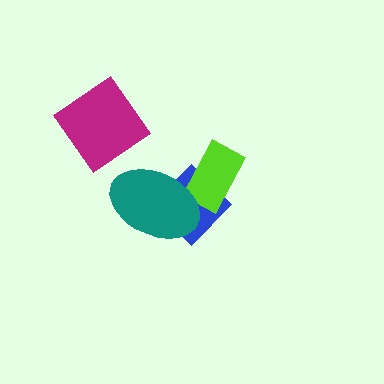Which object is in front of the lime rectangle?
The teal ellipse is in front of the lime rectangle.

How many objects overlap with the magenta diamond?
0 objects overlap with the magenta diamond.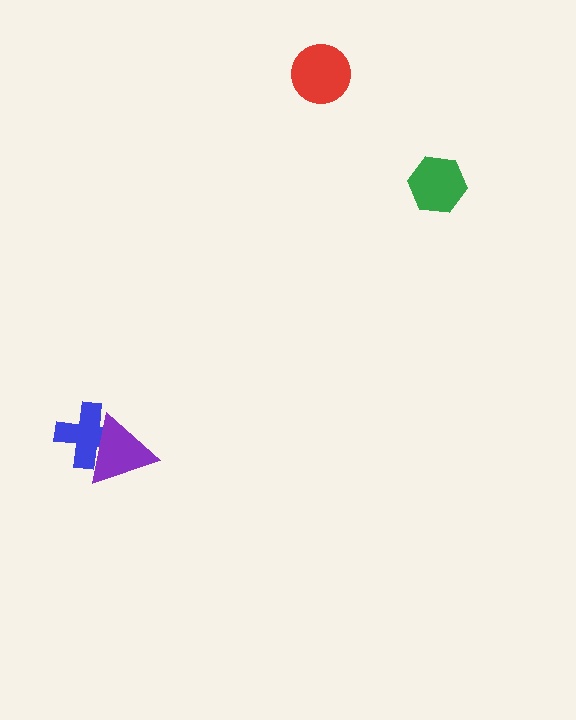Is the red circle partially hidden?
No, no other shape covers it.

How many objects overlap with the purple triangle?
1 object overlaps with the purple triangle.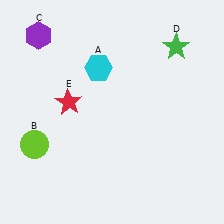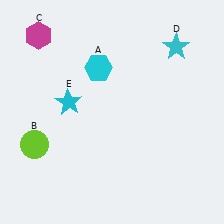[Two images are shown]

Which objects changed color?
C changed from purple to magenta. D changed from green to cyan. E changed from red to cyan.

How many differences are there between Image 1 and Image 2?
There are 3 differences between the two images.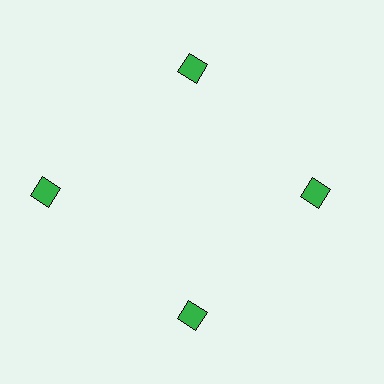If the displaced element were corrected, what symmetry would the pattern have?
It would have 4-fold rotational symmetry — the pattern would map onto itself every 90 degrees.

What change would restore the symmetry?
The symmetry would be restored by moving it inward, back onto the ring so that all 4 diamonds sit at equal angles and equal distance from the center.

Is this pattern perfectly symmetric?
No. The 4 green diamonds are arranged in a ring, but one element near the 9 o'clock position is pushed outward from the center, breaking the 4-fold rotational symmetry.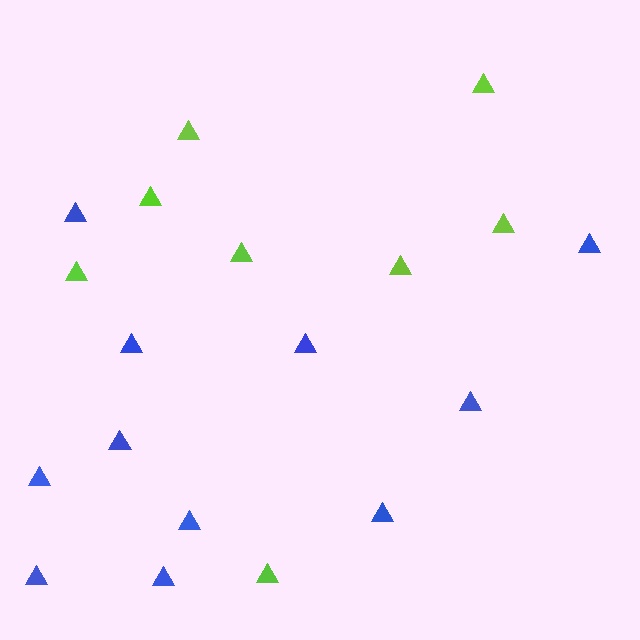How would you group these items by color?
There are 2 groups: one group of blue triangles (11) and one group of lime triangles (8).